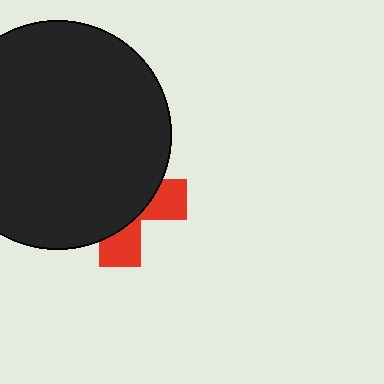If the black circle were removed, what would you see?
You would see the complete red cross.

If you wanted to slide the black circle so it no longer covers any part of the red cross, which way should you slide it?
Slide it toward the upper-left — that is the most direct way to separate the two shapes.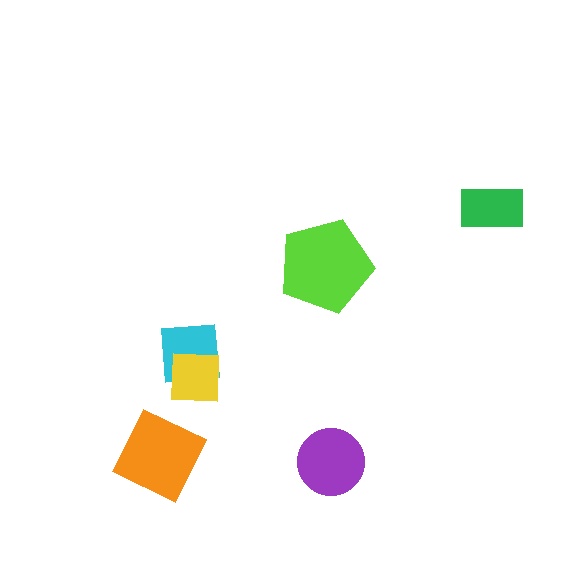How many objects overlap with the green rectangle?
0 objects overlap with the green rectangle.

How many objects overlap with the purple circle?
0 objects overlap with the purple circle.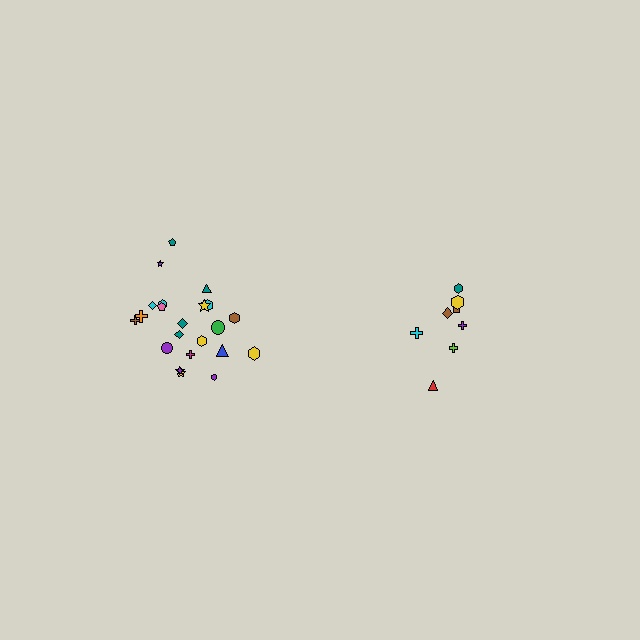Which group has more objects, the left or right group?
The left group.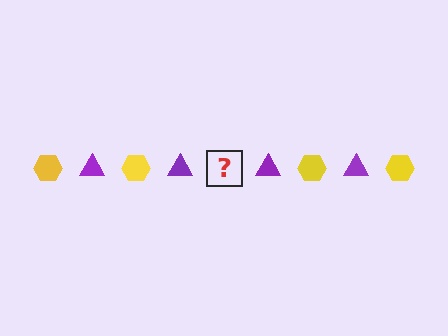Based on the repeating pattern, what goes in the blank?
The blank should be a yellow hexagon.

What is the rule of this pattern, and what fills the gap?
The rule is that the pattern alternates between yellow hexagon and purple triangle. The gap should be filled with a yellow hexagon.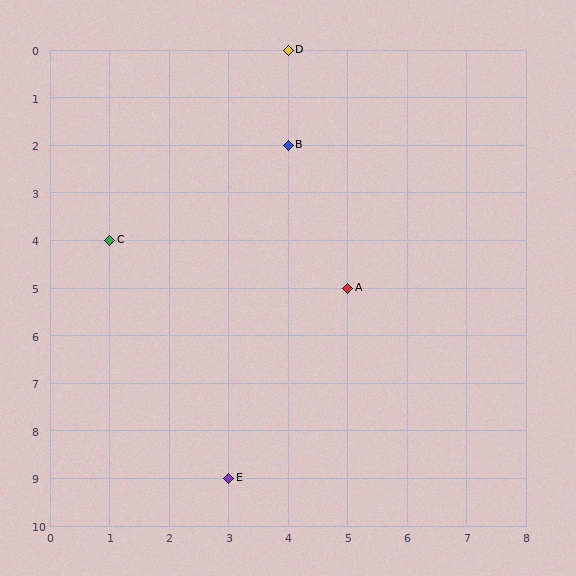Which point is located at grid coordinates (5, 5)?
Point A is at (5, 5).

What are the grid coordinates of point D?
Point D is at grid coordinates (4, 0).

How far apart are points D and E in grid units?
Points D and E are 1 column and 9 rows apart (about 9.1 grid units diagonally).